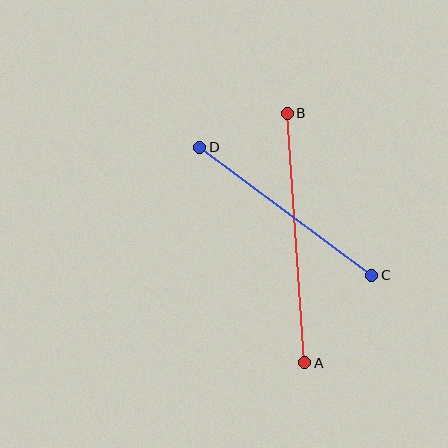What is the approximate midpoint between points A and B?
The midpoint is at approximately (296, 238) pixels.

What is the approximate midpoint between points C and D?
The midpoint is at approximately (286, 211) pixels.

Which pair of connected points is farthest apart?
Points A and B are farthest apart.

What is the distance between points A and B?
The distance is approximately 250 pixels.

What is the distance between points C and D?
The distance is approximately 214 pixels.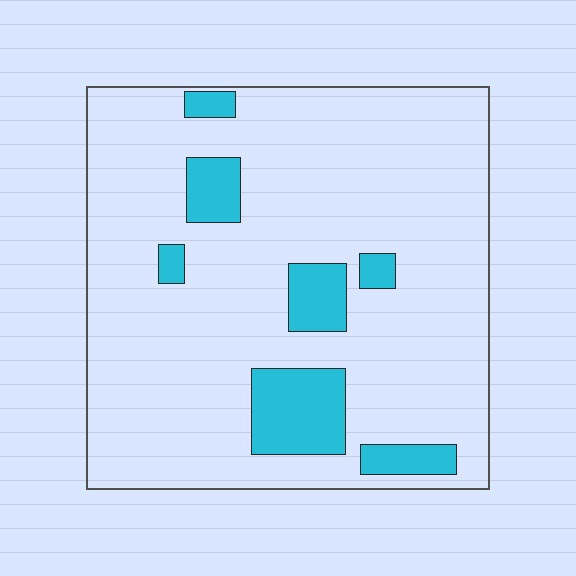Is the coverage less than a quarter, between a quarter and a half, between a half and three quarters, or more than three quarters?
Less than a quarter.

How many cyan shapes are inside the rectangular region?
7.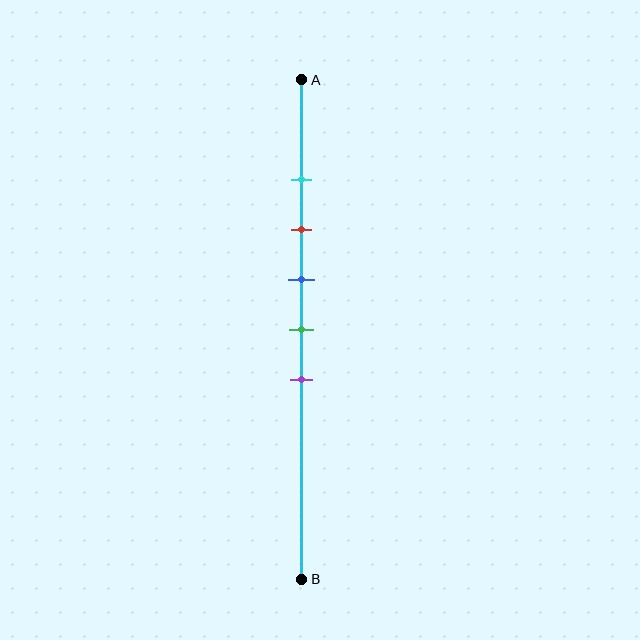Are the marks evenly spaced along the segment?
Yes, the marks are approximately evenly spaced.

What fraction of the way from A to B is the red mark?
The red mark is approximately 30% (0.3) of the way from A to B.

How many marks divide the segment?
There are 5 marks dividing the segment.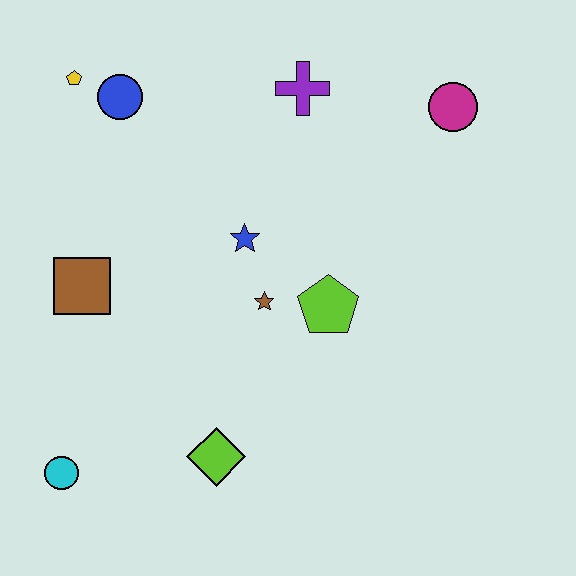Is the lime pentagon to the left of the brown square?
No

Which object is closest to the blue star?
The brown star is closest to the blue star.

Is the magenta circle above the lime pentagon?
Yes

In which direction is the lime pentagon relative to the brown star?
The lime pentagon is to the right of the brown star.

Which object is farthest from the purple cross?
The cyan circle is farthest from the purple cross.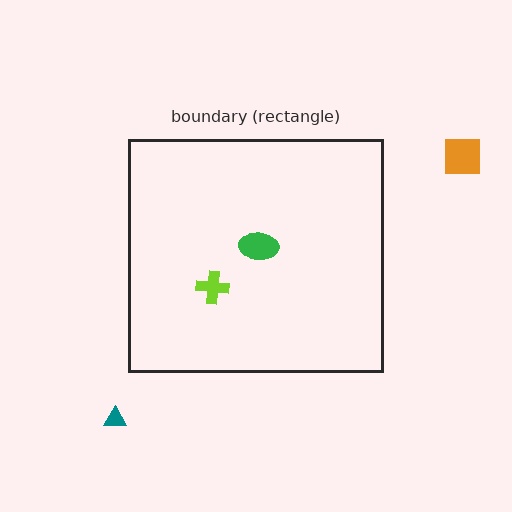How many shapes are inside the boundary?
2 inside, 2 outside.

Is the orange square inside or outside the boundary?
Outside.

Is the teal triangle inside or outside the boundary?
Outside.